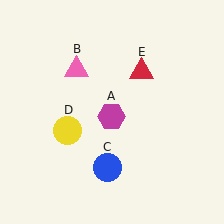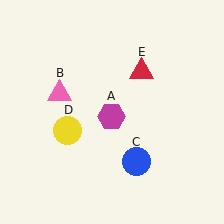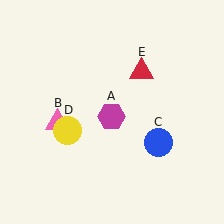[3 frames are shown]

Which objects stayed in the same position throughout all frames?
Magenta hexagon (object A) and yellow circle (object D) and red triangle (object E) remained stationary.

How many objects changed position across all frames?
2 objects changed position: pink triangle (object B), blue circle (object C).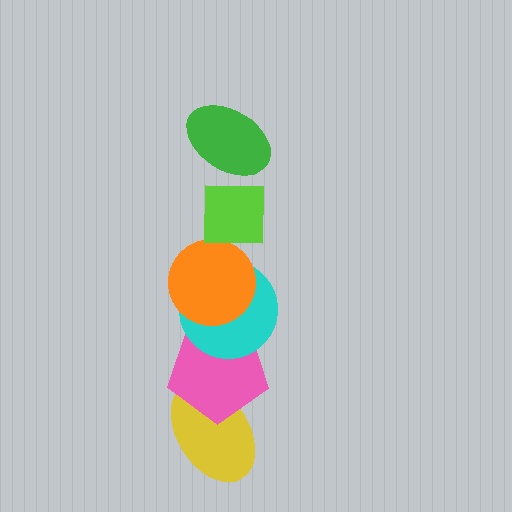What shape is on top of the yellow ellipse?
The pink pentagon is on top of the yellow ellipse.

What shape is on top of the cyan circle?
The orange circle is on top of the cyan circle.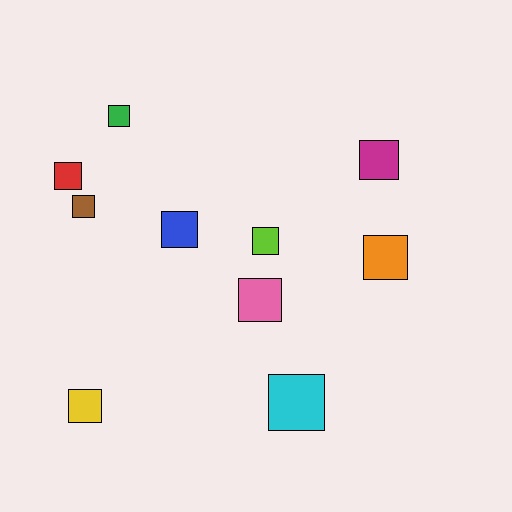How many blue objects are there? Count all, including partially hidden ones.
There is 1 blue object.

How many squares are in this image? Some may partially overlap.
There are 10 squares.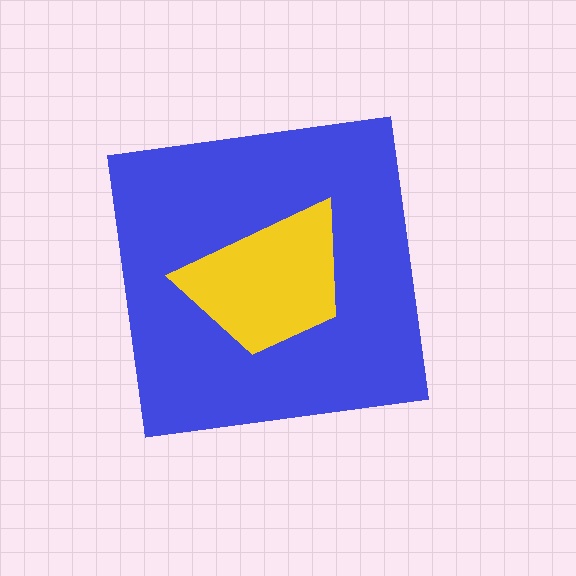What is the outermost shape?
The blue square.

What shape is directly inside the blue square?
The yellow trapezoid.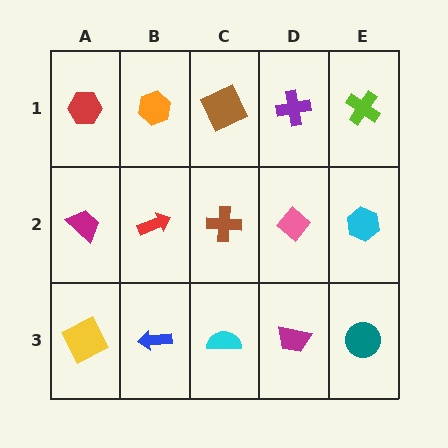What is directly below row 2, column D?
A magenta trapezoid.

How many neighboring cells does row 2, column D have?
4.